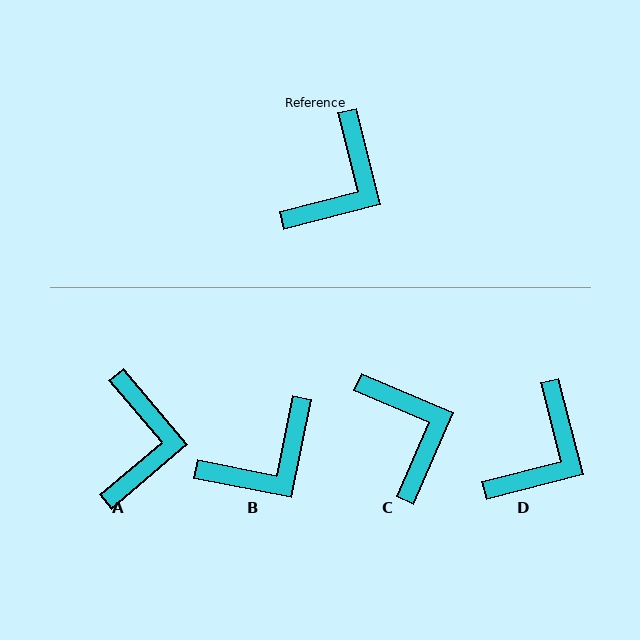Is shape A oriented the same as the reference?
No, it is off by about 26 degrees.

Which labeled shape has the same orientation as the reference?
D.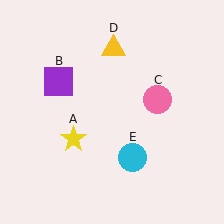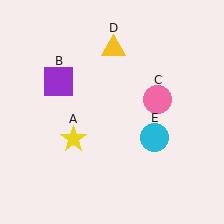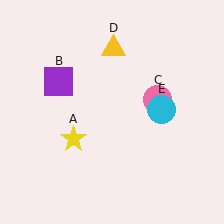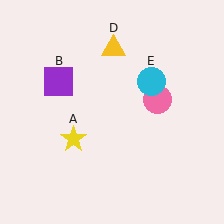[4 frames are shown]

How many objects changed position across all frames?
1 object changed position: cyan circle (object E).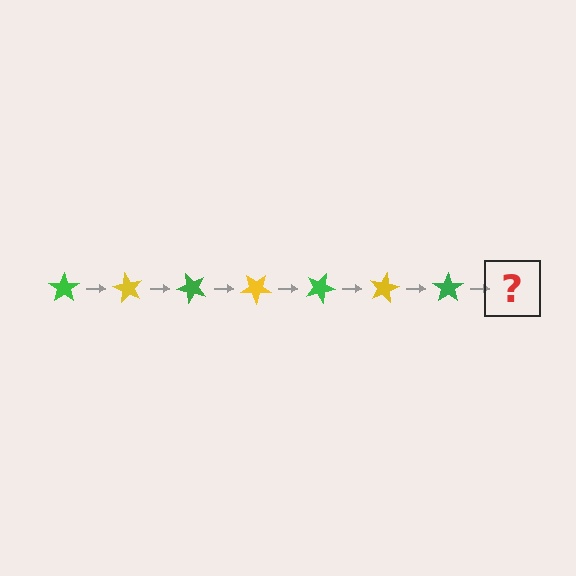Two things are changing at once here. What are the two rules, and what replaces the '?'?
The two rules are that it rotates 60 degrees each step and the color cycles through green and yellow. The '?' should be a yellow star, rotated 420 degrees from the start.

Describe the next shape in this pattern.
It should be a yellow star, rotated 420 degrees from the start.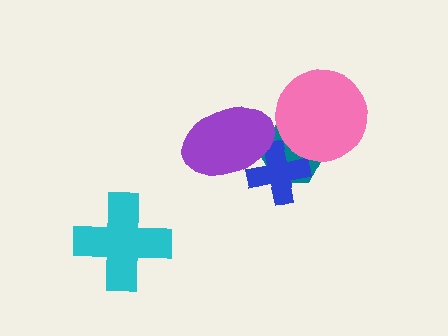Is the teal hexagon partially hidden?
Yes, it is partially covered by another shape.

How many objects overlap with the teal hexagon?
3 objects overlap with the teal hexagon.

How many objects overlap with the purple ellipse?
2 objects overlap with the purple ellipse.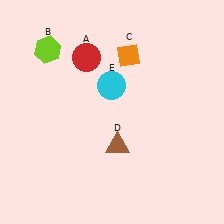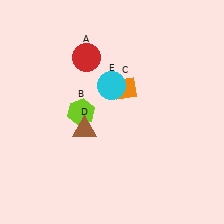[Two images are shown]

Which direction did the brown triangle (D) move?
The brown triangle (D) moved left.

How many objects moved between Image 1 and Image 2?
3 objects moved between the two images.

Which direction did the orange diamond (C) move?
The orange diamond (C) moved down.